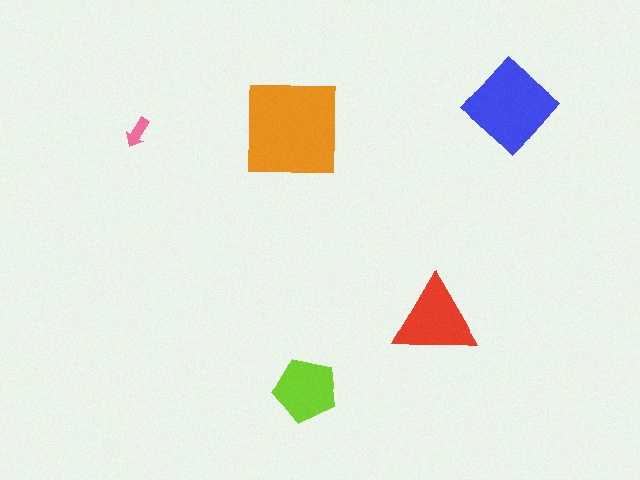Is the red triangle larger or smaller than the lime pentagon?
Larger.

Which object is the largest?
The orange square.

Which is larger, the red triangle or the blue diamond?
The blue diamond.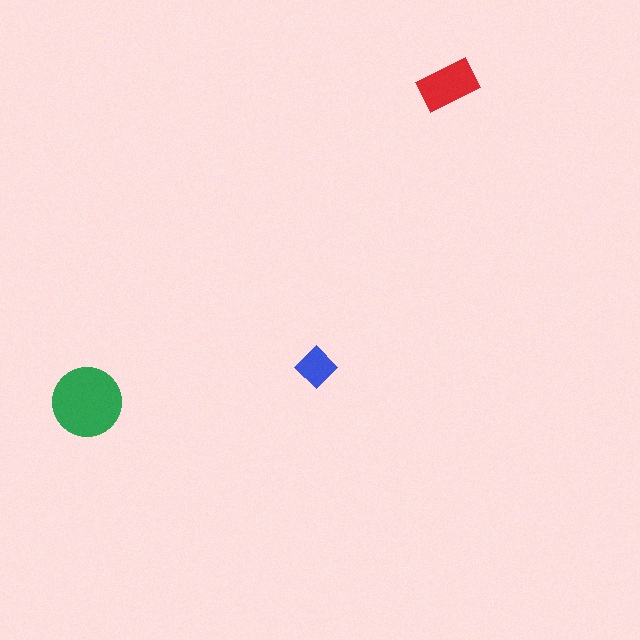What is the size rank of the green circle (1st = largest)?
1st.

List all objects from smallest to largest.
The blue diamond, the red rectangle, the green circle.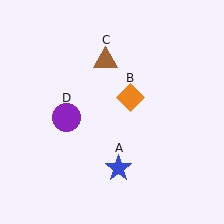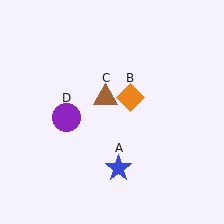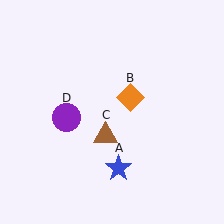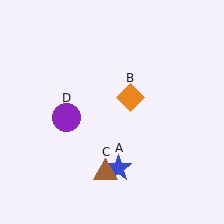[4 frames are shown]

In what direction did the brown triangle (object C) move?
The brown triangle (object C) moved down.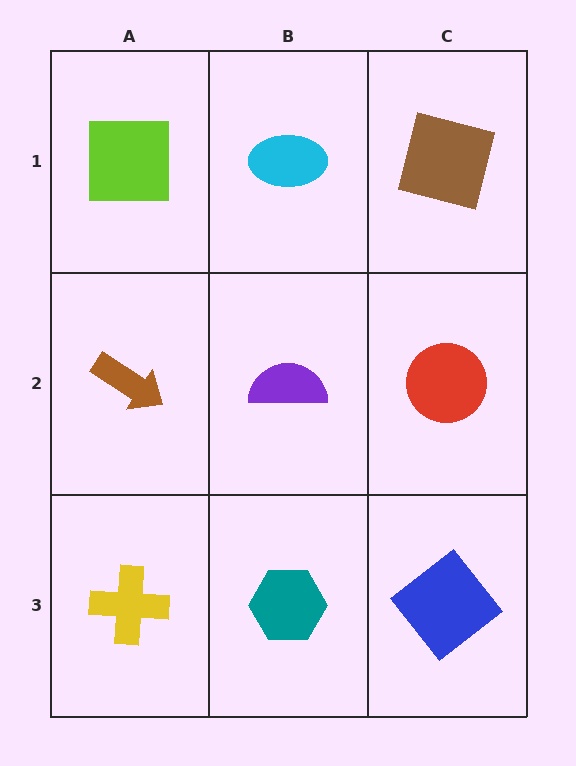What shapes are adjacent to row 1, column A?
A brown arrow (row 2, column A), a cyan ellipse (row 1, column B).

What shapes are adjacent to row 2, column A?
A lime square (row 1, column A), a yellow cross (row 3, column A), a purple semicircle (row 2, column B).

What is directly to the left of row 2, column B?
A brown arrow.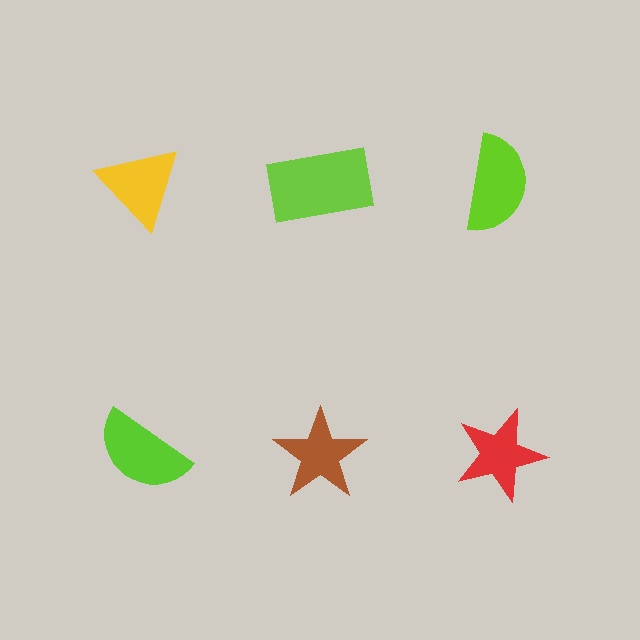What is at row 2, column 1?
A lime semicircle.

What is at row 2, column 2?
A brown star.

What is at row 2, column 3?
A red star.